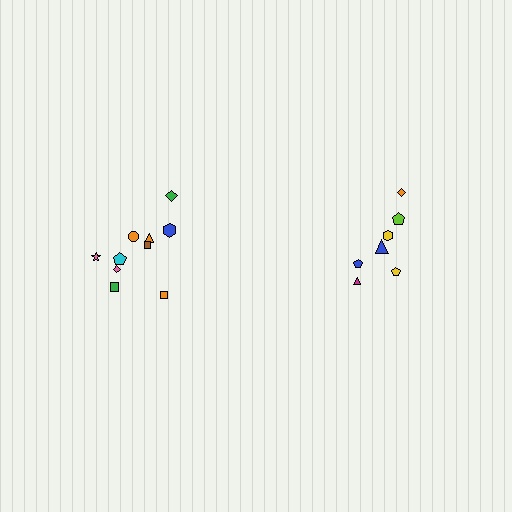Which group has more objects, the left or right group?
The left group.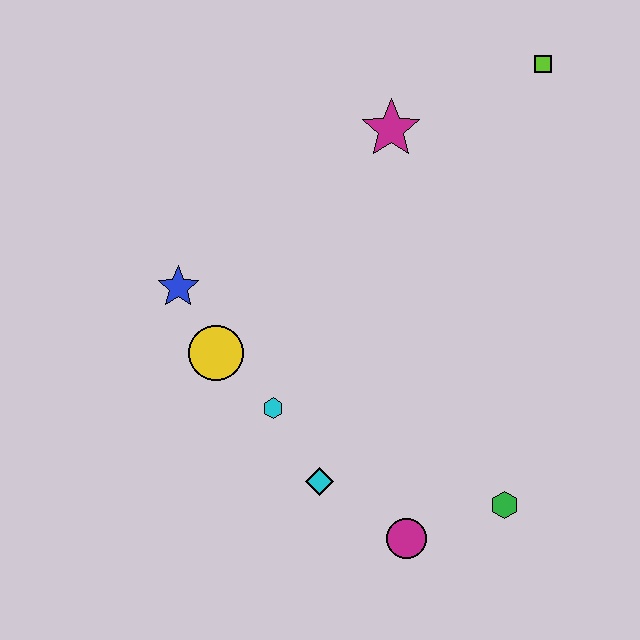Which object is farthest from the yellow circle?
The lime square is farthest from the yellow circle.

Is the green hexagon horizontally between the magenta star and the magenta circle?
No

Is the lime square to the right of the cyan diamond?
Yes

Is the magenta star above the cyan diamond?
Yes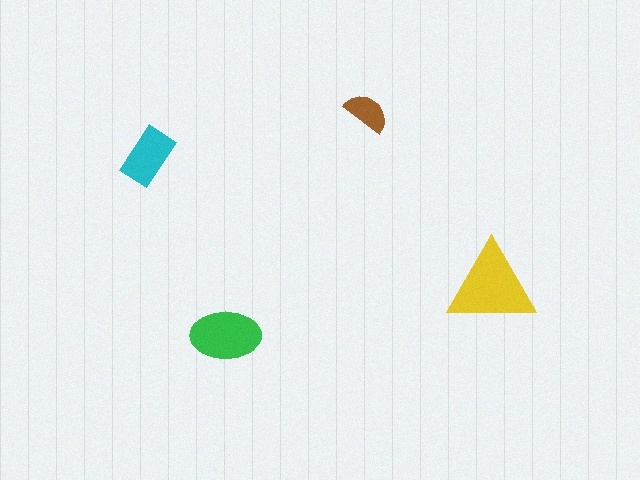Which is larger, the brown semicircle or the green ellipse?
The green ellipse.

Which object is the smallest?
The brown semicircle.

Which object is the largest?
The yellow triangle.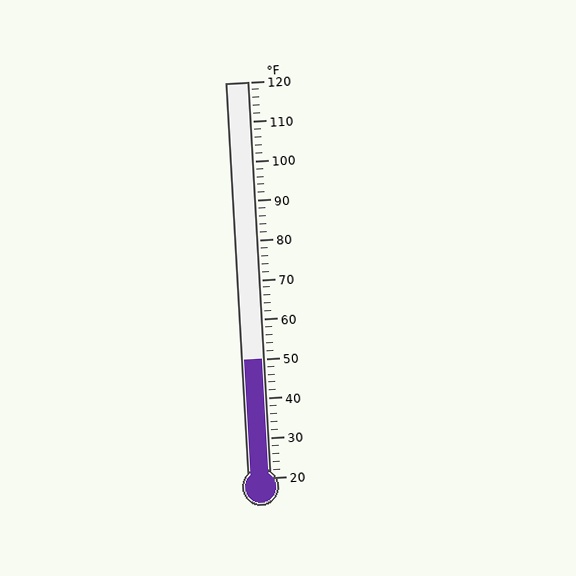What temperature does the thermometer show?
The thermometer shows approximately 50°F.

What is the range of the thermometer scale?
The thermometer scale ranges from 20°F to 120°F.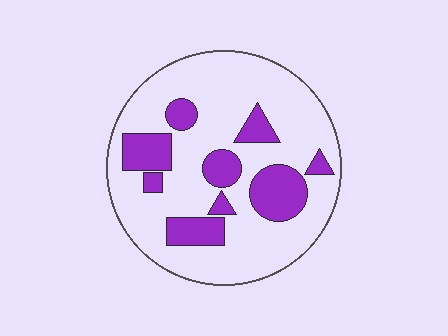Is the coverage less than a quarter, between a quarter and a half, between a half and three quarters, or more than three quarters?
Less than a quarter.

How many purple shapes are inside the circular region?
9.